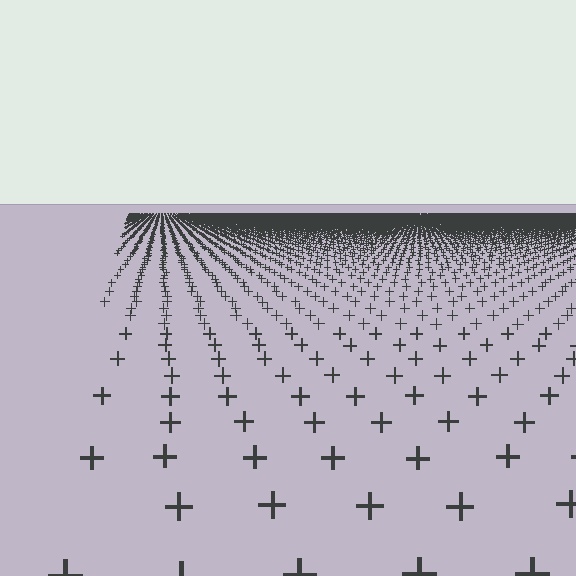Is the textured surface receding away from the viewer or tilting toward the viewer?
The surface is receding away from the viewer. Texture elements get smaller and denser toward the top.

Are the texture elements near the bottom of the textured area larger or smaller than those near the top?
Larger. Near the bottom, elements are closer to the viewer and appear at a bigger on-screen size.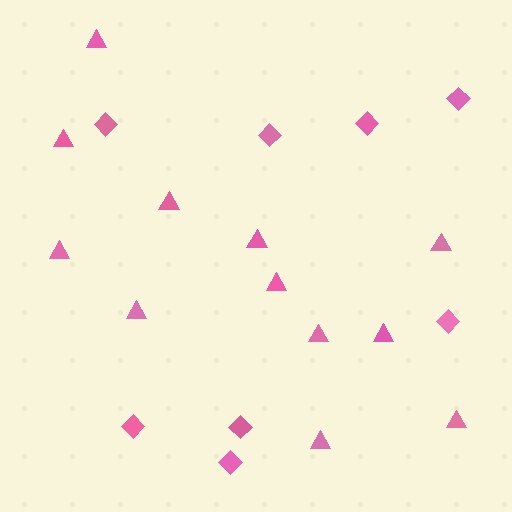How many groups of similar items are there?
There are 2 groups: one group of triangles (12) and one group of diamonds (8).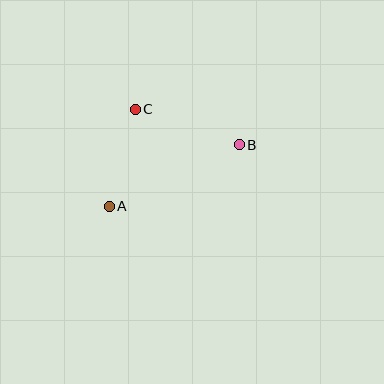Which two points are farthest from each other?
Points A and B are farthest from each other.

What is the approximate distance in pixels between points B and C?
The distance between B and C is approximately 110 pixels.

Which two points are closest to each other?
Points A and C are closest to each other.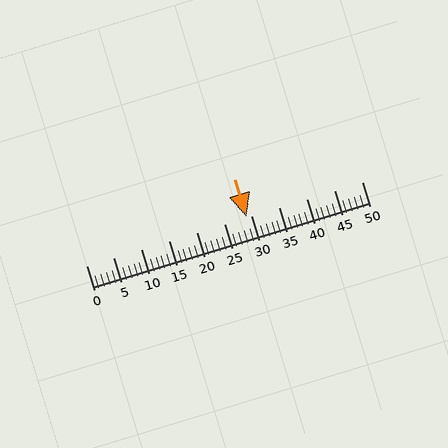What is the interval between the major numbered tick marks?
The major tick marks are spaced 5 units apart.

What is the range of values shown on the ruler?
The ruler shows values from 0 to 50.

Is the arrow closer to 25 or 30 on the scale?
The arrow is closer to 30.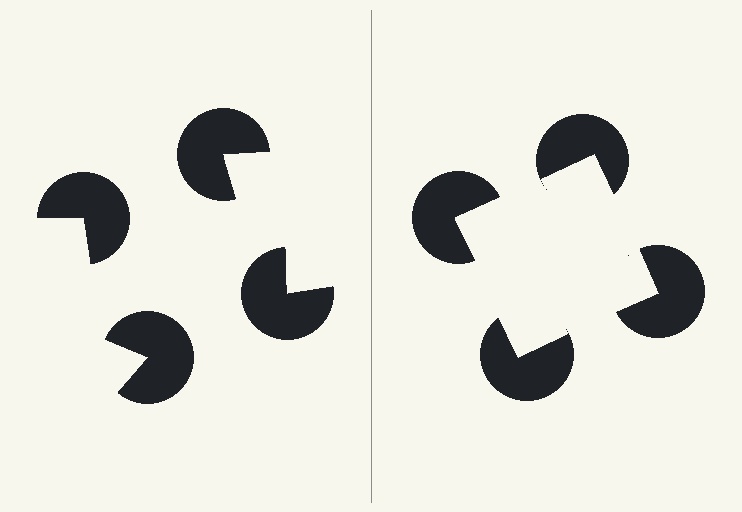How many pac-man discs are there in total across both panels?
8 — 4 on each side.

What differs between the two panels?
The pac-man discs are positioned identically on both sides; only the wedge orientations differ. On the right they align to a square; on the left they are misaligned.